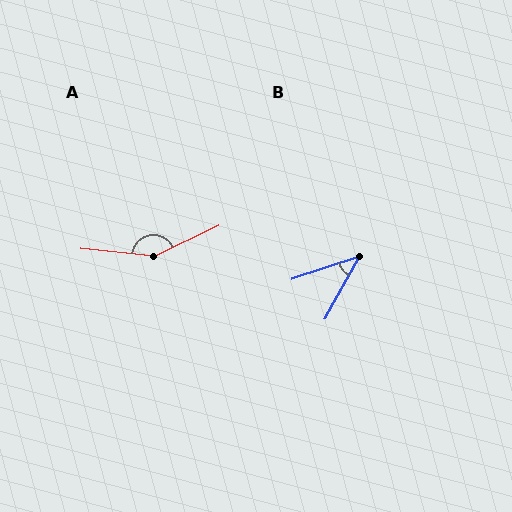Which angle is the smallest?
B, at approximately 43 degrees.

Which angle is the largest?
A, at approximately 148 degrees.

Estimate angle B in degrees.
Approximately 43 degrees.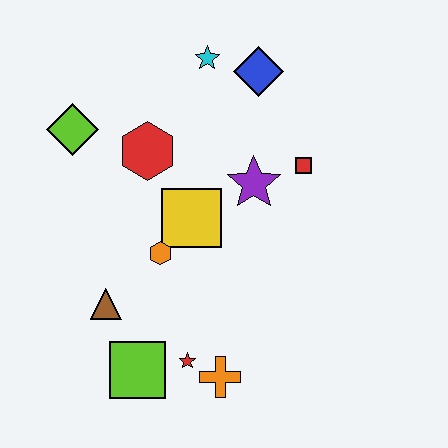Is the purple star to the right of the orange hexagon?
Yes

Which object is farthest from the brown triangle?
The blue diamond is farthest from the brown triangle.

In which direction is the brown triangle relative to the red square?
The brown triangle is to the left of the red square.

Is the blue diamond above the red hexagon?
Yes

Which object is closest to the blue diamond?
The cyan star is closest to the blue diamond.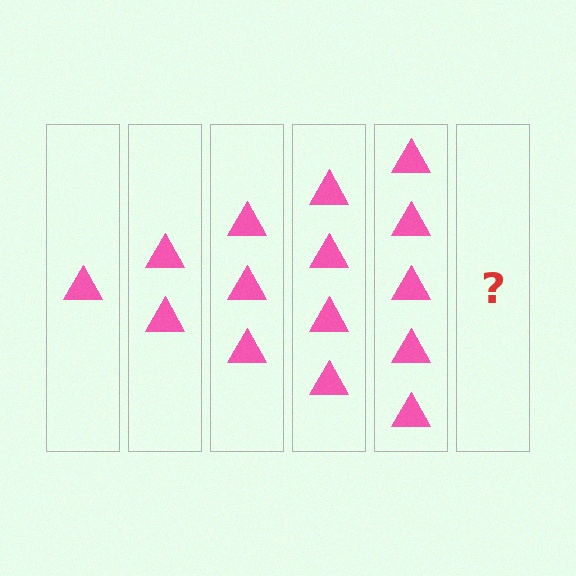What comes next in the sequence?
The next element should be 6 triangles.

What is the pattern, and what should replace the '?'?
The pattern is that each step adds one more triangle. The '?' should be 6 triangles.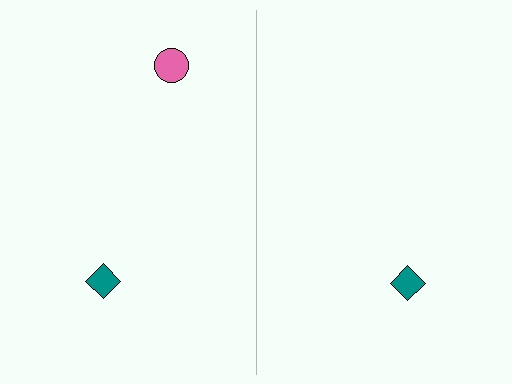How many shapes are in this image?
There are 3 shapes in this image.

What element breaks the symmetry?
A pink circle is missing from the right side.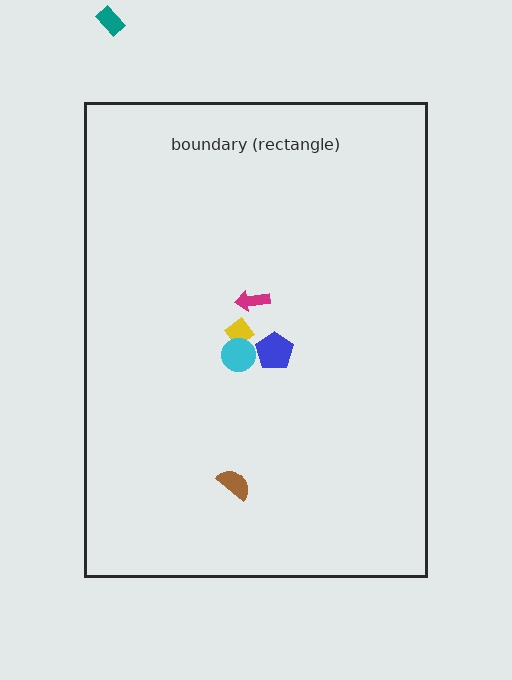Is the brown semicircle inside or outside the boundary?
Inside.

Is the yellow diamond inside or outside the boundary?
Inside.